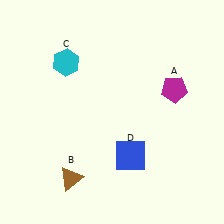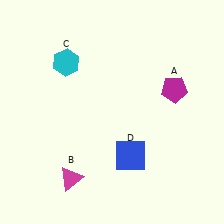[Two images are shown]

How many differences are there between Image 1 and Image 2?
There is 1 difference between the two images.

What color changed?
The triangle (B) changed from brown in Image 1 to magenta in Image 2.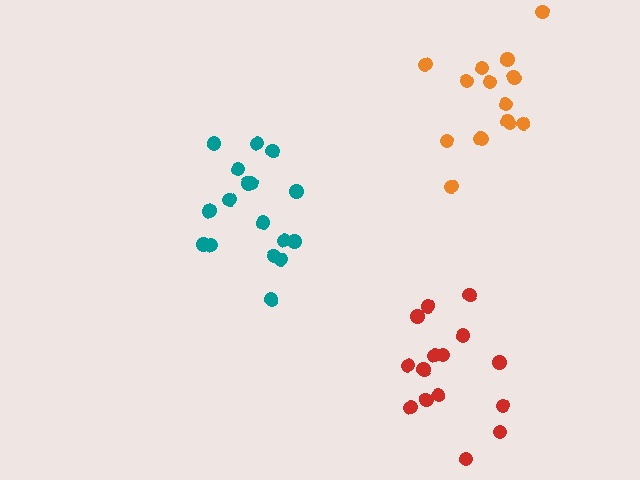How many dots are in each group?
Group 1: 15 dots, Group 2: 17 dots, Group 3: 15 dots (47 total).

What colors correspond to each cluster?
The clusters are colored: red, teal, orange.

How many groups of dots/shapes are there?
There are 3 groups.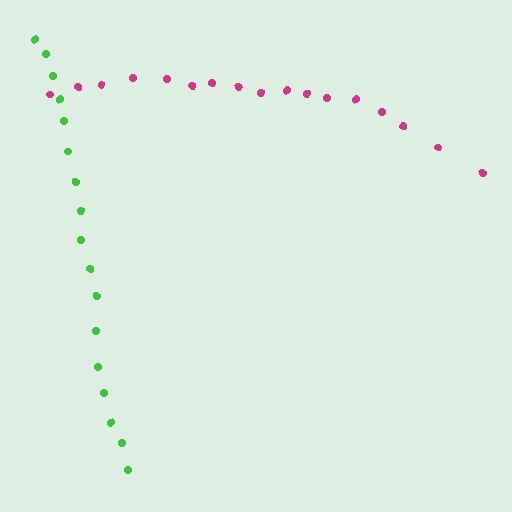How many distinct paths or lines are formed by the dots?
There are 2 distinct paths.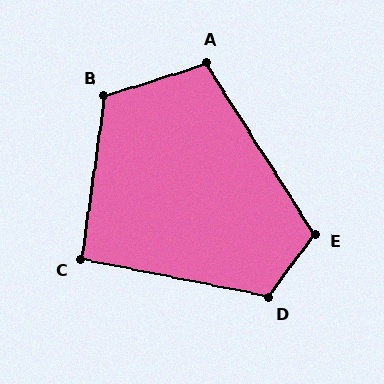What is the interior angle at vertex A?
Approximately 104 degrees (obtuse).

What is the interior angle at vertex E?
Approximately 111 degrees (obtuse).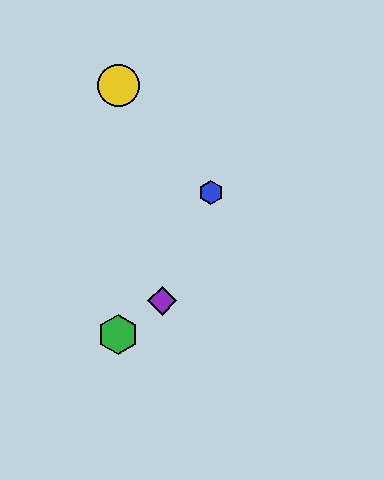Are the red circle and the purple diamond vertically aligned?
No, the red circle is at x≈118 and the purple diamond is at x≈162.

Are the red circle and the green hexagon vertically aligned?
Yes, both are at x≈118.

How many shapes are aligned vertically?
3 shapes (the red circle, the green hexagon, the yellow circle) are aligned vertically.